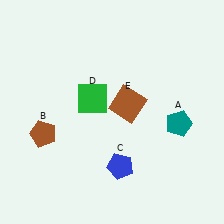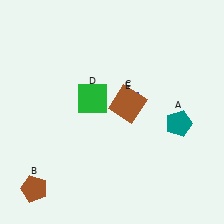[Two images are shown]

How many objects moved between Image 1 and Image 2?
2 objects moved between the two images.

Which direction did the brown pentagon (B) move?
The brown pentagon (B) moved down.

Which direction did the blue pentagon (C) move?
The blue pentagon (C) moved up.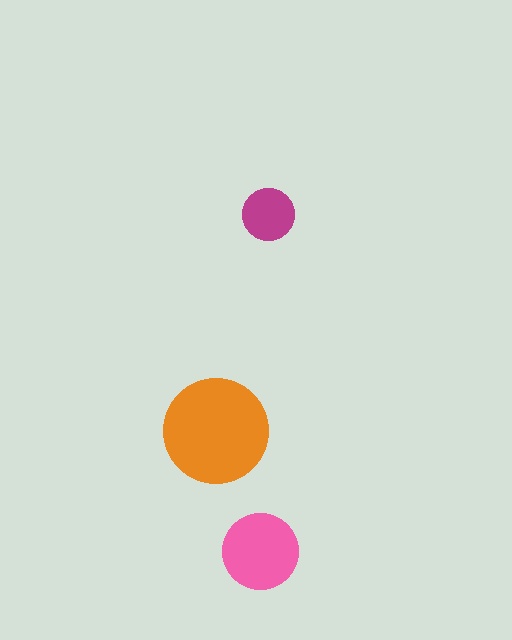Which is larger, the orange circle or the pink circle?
The orange one.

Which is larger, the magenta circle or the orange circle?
The orange one.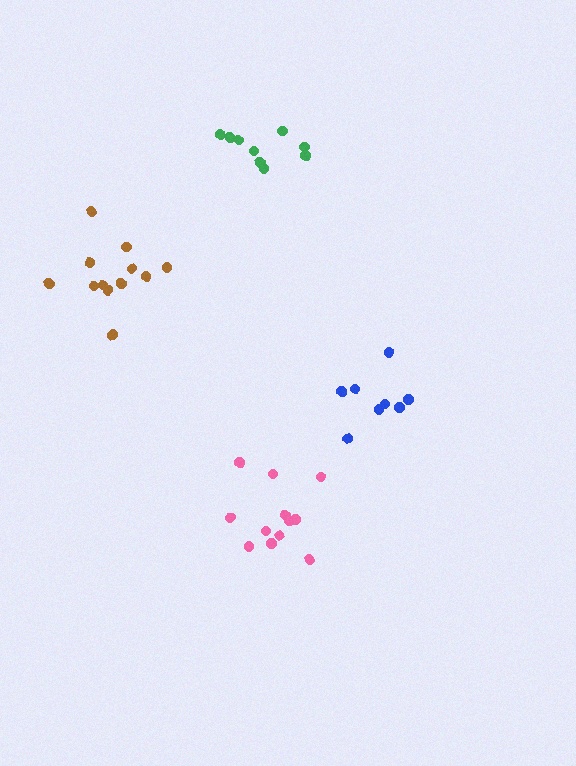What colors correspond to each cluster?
The clusters are colored: green, blue, pink, brown.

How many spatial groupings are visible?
There are 4 spatial groupings.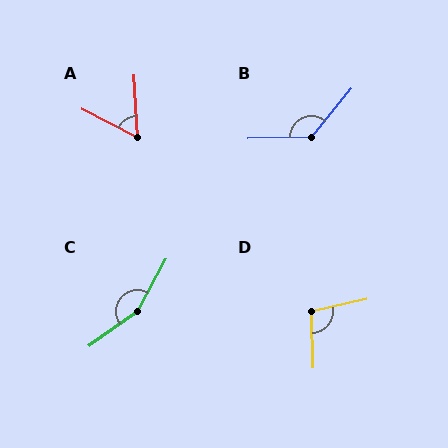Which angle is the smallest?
A, at approximately 60 degrees.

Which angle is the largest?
C, at approximately 155 degrees.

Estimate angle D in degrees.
Approximately 101 degrees.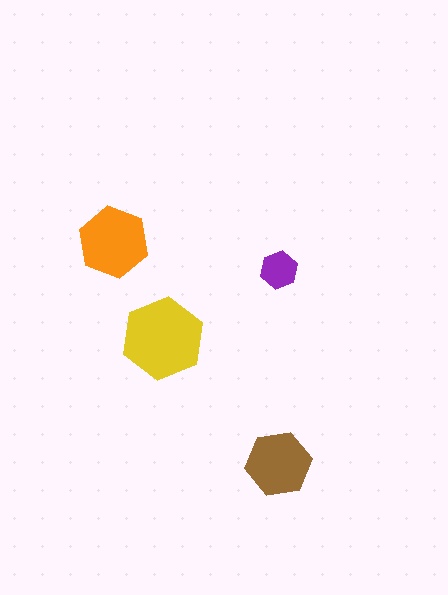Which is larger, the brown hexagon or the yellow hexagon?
The yellow one.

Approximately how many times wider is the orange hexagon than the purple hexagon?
About 2 times wider.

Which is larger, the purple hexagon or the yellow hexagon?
The yellow one.